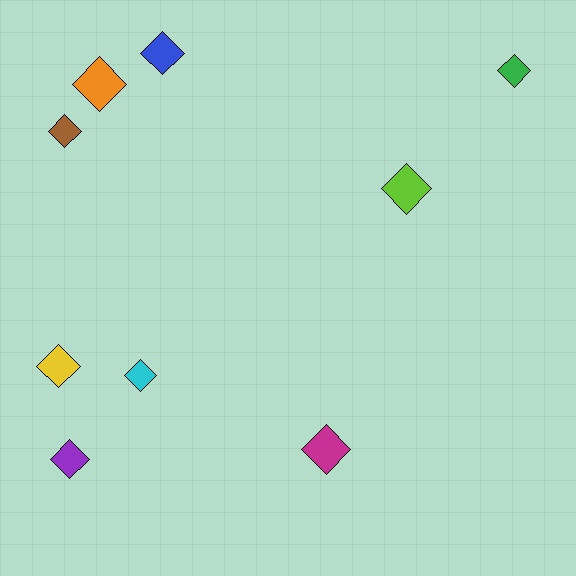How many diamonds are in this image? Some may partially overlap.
There are 9 diamonds.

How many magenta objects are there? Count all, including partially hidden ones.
There is 1 magenta object.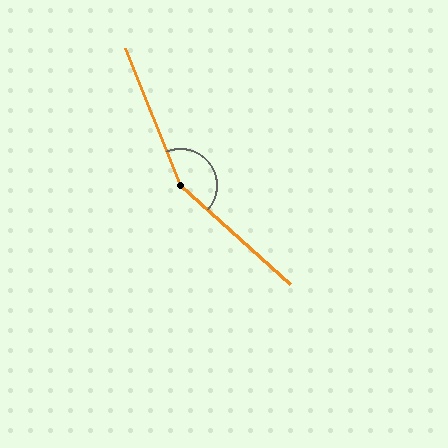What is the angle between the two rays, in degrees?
Approximately 154 degrees.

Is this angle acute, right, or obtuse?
It is obtuse.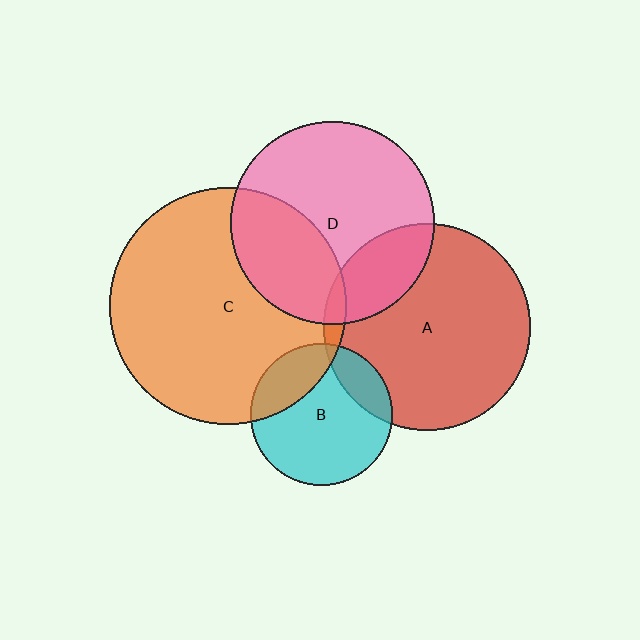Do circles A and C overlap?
Yes.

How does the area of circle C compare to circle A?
Approximately 1.3 times.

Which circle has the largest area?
Circle C (orange).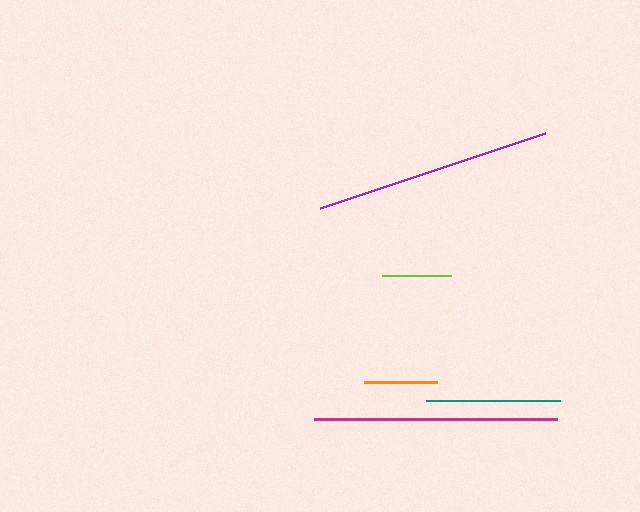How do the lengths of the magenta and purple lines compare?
The magenta and purple lines are approximately the same length.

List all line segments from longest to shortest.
From longest to shortest: magenta, purple, teal, orange, lime.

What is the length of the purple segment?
The purple segment is approximately 237 pixels long.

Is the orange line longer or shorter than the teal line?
The teal line is longer than the orange line.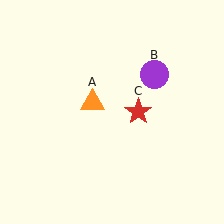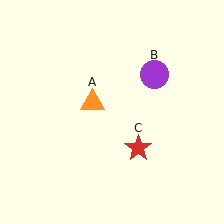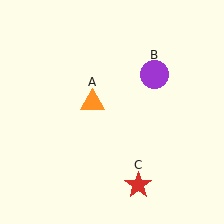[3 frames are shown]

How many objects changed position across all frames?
1 object changed position: red star (object C).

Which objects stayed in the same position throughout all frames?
Orange triangle (object A) and purple circle (object B) remained stationary.